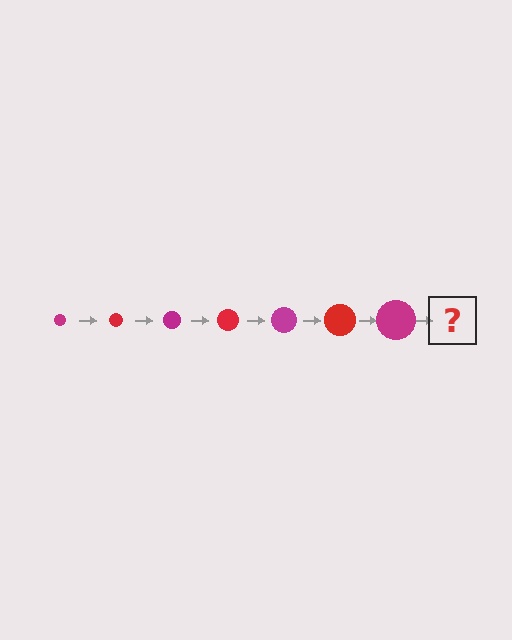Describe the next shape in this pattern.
It should be a red circle, larger than the previous one.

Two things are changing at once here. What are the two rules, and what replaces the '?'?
The two rules are that the circle grows larger each step and the color cycles through magenta and red. The '?' should be a red circle, larger than the previous one.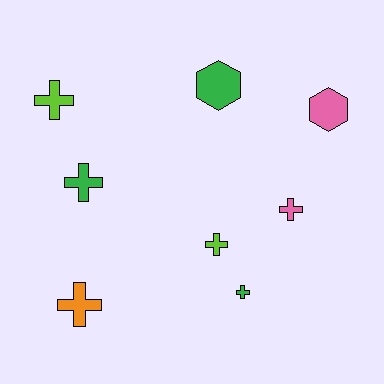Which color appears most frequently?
Green, with 3 objects.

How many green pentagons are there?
There are no green pentagons.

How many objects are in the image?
There are 8 objects.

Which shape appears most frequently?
Cross, with 6 objects.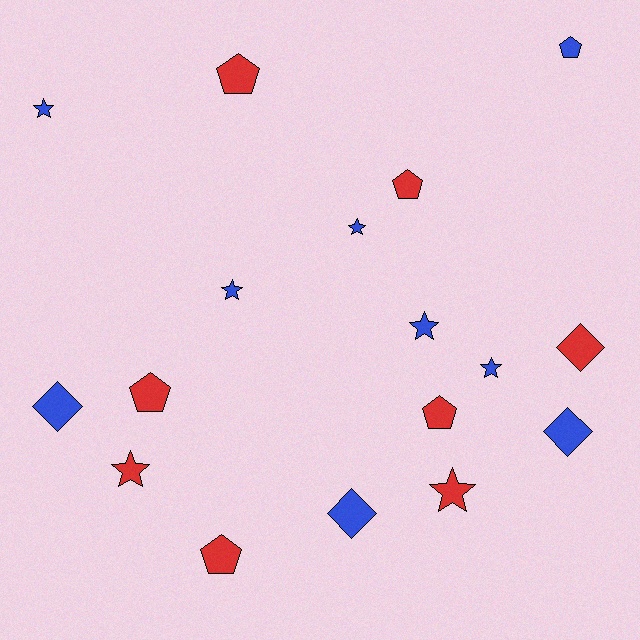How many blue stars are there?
There are 5 blue stars.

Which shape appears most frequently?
Star, with 7 objects.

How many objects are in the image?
There are 17 objects.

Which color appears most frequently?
Blue, with 9 objects.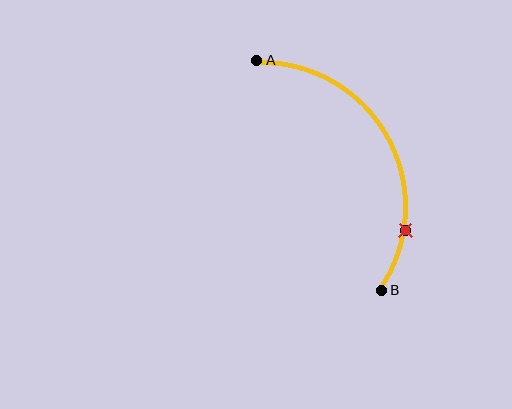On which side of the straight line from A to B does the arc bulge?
The arc bulges to the right of the straight line connecting A and B.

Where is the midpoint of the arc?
The arc midpoint is the point on the curve farthest from the straight line joining A and B. It sits to the right of that line.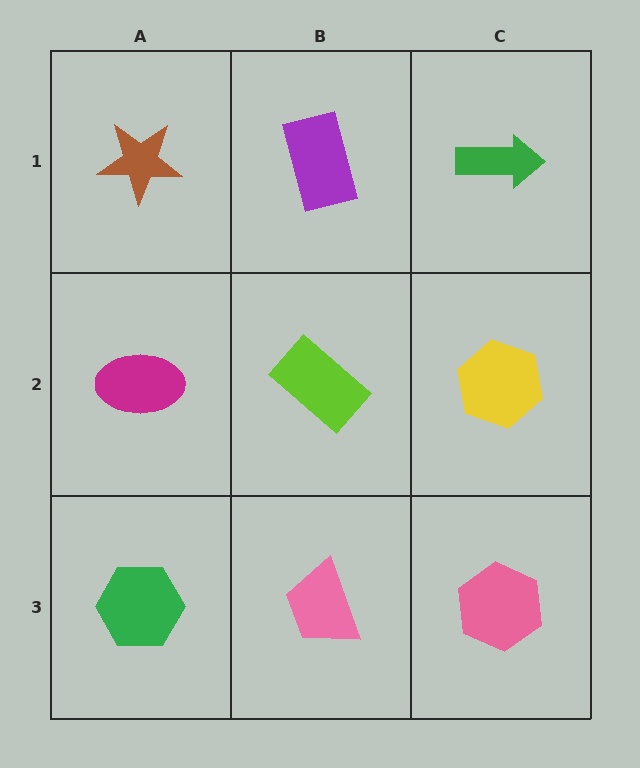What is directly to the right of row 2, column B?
A yellow hexagon.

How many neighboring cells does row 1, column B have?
3.